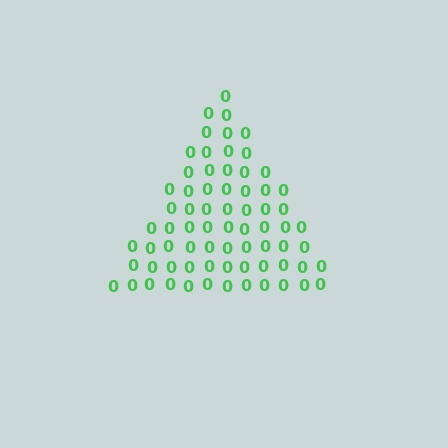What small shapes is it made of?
It is made of small digit 0's.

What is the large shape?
The large shape is a triangle.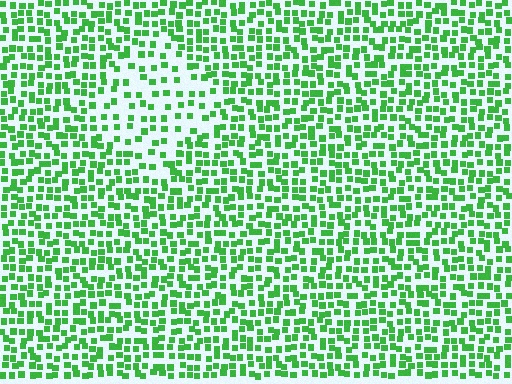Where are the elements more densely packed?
The elements are more densely packed outside the diamond boundary.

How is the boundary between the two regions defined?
The boundary is defined by a change in element density (approximately 1.9x ratio). All elements are the same color, size, and shape.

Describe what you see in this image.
The image contains small green elements arranged at two different densities. A diamond-shaped region is visible where the elements are less densely packed than the surrounding area.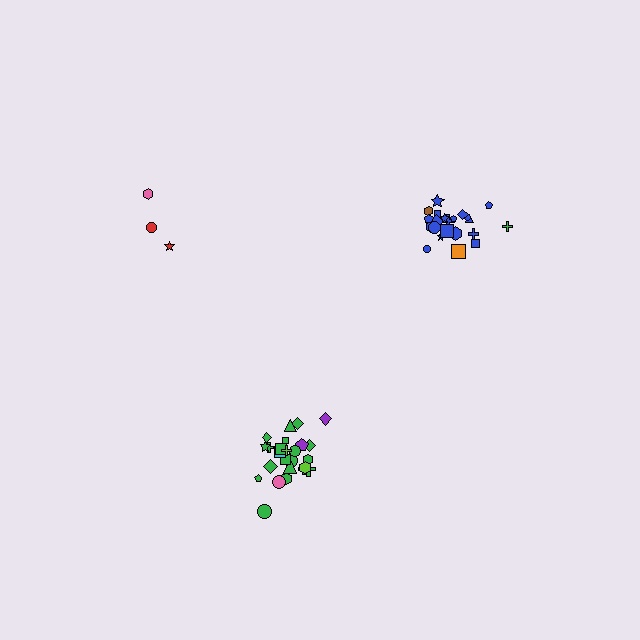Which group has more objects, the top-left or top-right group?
The top-right group.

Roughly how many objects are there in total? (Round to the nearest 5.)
Roughly 50 objects in total.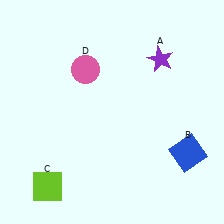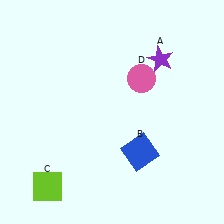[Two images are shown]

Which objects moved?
The objects that moved are: the blue square (B), the pink circle (D).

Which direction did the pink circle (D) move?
The pink circle (D) moved right.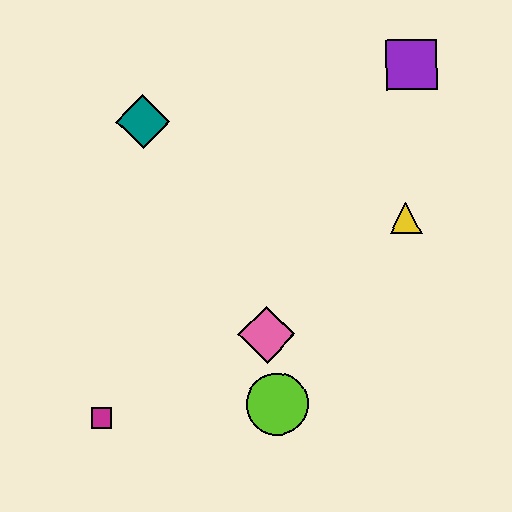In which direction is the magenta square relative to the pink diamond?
The magenta square is to the left of the pink diamond.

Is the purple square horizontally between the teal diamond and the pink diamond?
No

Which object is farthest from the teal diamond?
The lime circle is farthest from the teal diamond.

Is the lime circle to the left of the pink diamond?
No